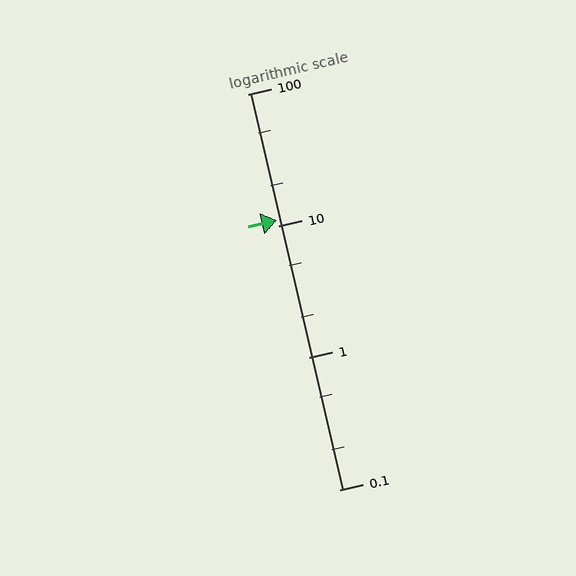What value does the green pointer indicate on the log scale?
The pointer indicates approximately 11.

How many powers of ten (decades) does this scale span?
The scale spans 3 decades, from 0.1 to 100.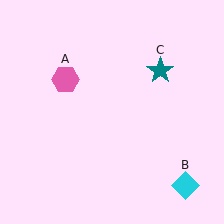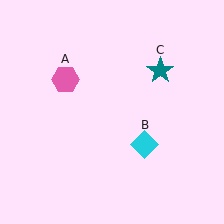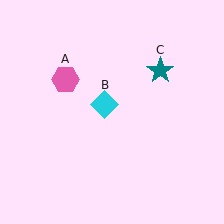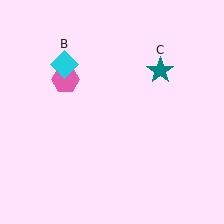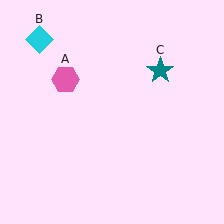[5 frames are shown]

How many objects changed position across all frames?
1 object changed position: cyan diamond (object B).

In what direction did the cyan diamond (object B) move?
The cyan diamond (object B) moved up and to the left.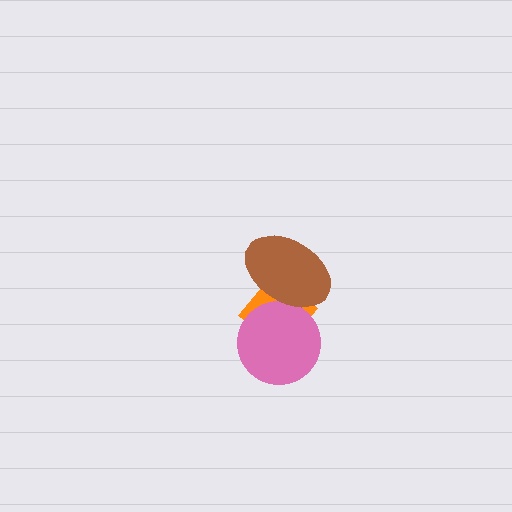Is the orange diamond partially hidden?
Yes, it is partially covered by another shape.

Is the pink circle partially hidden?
Yes, it is partially covered by another shape.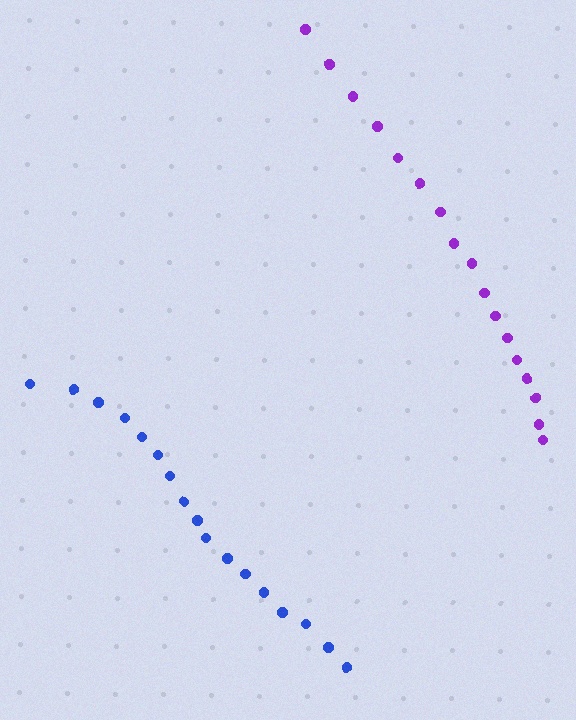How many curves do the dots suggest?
There are 2 distinct paths.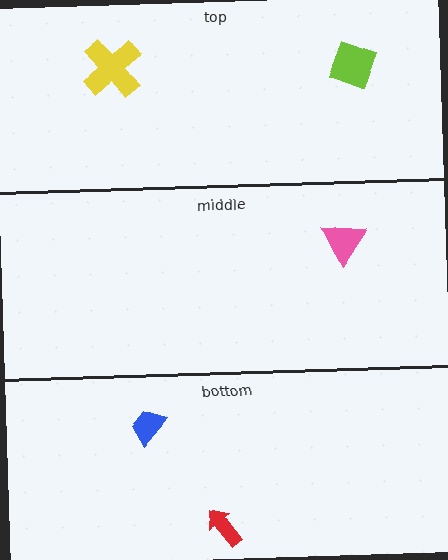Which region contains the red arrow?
The bottom region.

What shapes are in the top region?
The lime diamond, the yellow cross.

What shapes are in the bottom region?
The blue trapezoid, the red arrow.